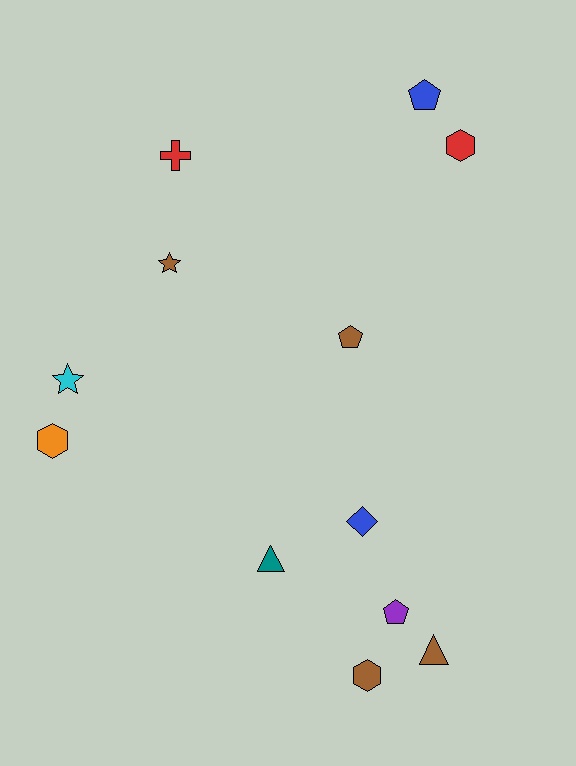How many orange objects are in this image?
There is 1 orange object.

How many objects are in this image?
There are 12 objects.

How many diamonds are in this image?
There is 1 diamond.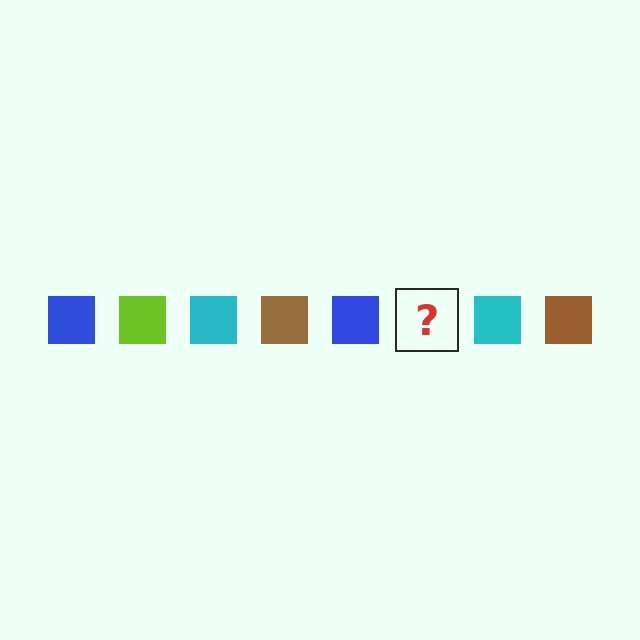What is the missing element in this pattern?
The missing element is a lime square.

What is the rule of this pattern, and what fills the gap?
The rule is that the pattern cycles through blue, lime, cyan, brown squares. The gap should be filled with a lime square.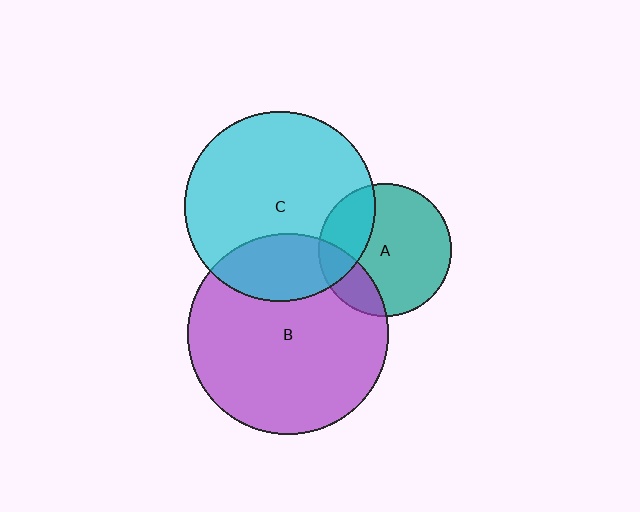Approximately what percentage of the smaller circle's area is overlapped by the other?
Approximately 25%.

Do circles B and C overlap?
Yes.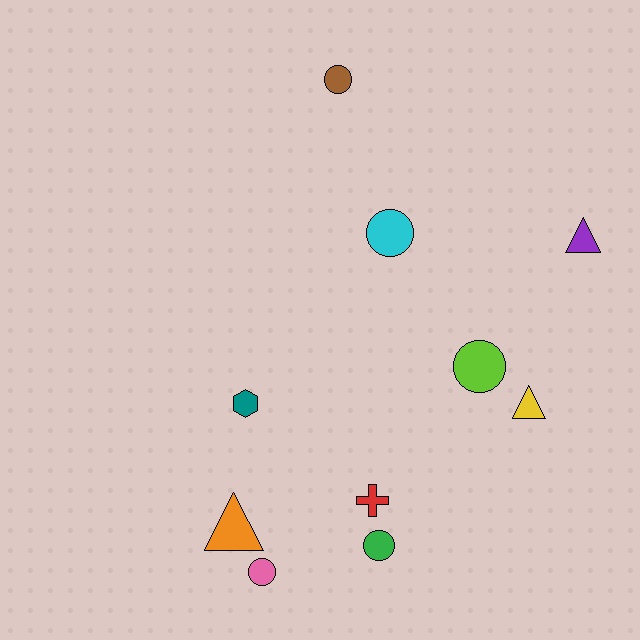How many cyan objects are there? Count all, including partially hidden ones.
There is 1 cyan object.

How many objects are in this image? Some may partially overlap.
There are 10 objects.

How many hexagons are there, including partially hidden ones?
There is 1 hexagon.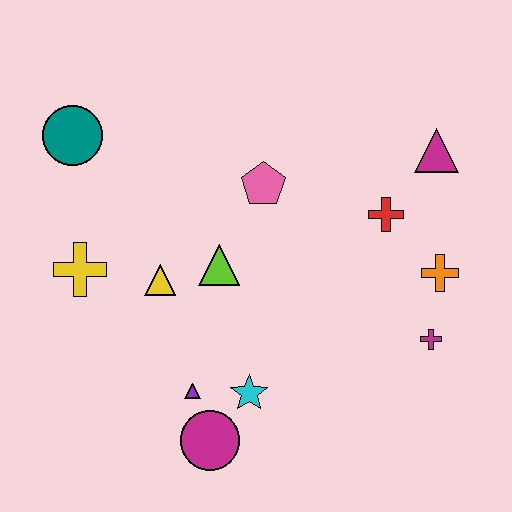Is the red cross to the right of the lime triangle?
Yes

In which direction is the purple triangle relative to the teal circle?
The purple triangle is below the teal circle.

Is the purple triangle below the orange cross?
Yes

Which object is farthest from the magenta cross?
The teal circle is farthest from the magenta cross.